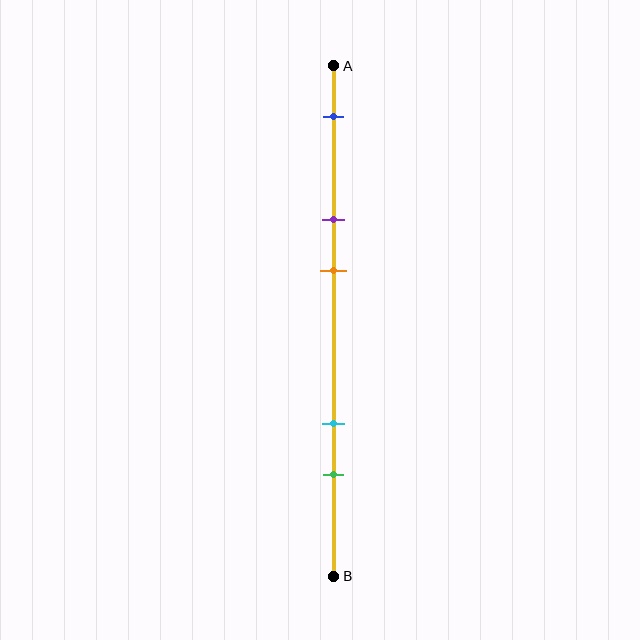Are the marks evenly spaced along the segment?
No, the marks are not evenly spaced.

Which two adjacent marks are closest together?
The purple and orange marks are the closest adjacent pair.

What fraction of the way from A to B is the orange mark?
The orange mark is approximately 40% (0.4) of the way from A to B.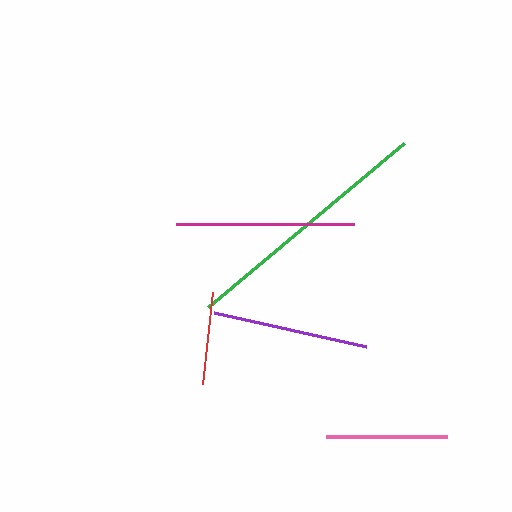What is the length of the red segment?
The red segment is approximately 93 pixels long.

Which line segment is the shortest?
The red line is the shortest at approximately 93 pixels.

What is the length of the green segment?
The green segment is approximately 255 pixels long.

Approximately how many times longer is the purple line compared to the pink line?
The purple line is approximately 1.3 times the length of the pink line.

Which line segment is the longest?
The green line is the longest at approximately 255 pixels.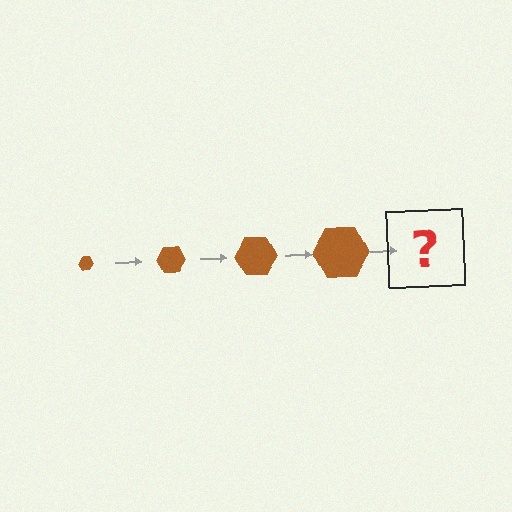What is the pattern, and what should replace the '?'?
The pattern is that the hexagon gets progressively larger each step. The '?' should be a brown hexagon, larger than the previous one.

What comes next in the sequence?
The next element should be a brown hexagon, larger than the previous one.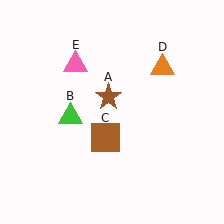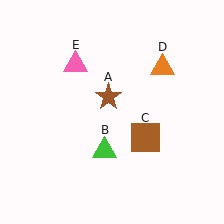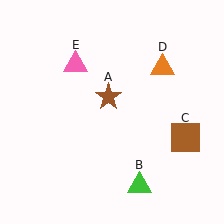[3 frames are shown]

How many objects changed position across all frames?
2 objects changed position: green triangle (object B), brown square (object C).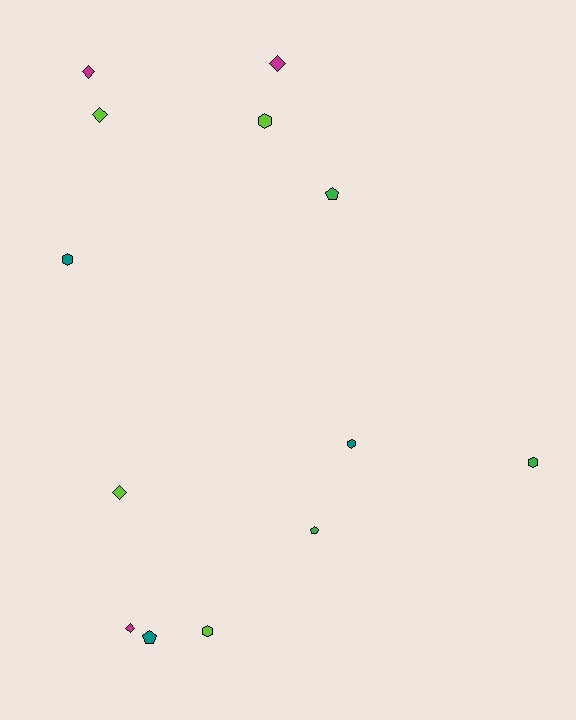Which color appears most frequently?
Lime, with 4 objects.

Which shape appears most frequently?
Diamond, with 5 objects.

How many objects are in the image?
There are 13 objects.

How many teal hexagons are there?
There are 2 teal hexagons.